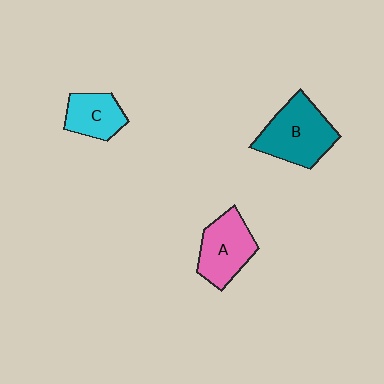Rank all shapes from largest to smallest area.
From largest to smallest: B (teal), A (pink), C (cyan).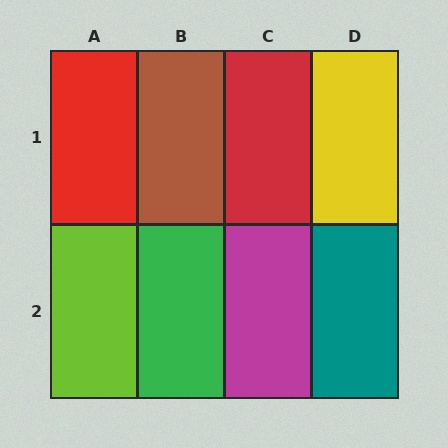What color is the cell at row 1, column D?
Yellow.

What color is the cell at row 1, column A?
Red.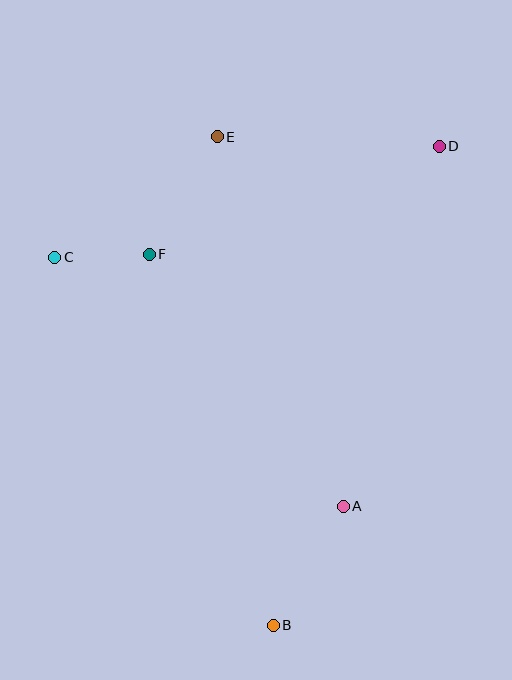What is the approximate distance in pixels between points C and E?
The distance between C and E is approximately 202 pixels.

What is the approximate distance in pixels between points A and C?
The distance between A and C is approximately 381 pixels.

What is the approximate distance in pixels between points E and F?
The distance between E and F is approximately 136 pixels.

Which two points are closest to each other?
Points C and F are closest to each other.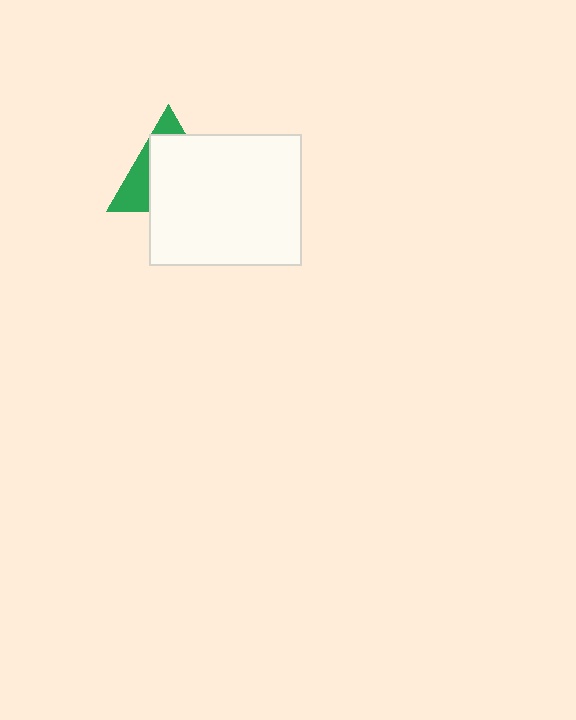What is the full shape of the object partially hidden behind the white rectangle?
The partially hidden object is a green triangle.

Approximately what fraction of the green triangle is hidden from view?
Roughly 68% of the green triangle is hidden behind the white rectangle.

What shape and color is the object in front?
The object in front is a white rectangle.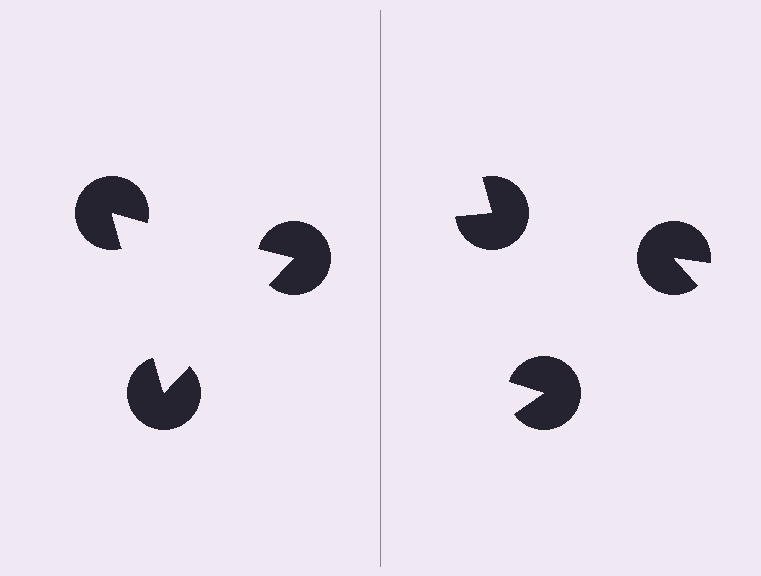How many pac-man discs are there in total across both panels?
6 — 3 on each side.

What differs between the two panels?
The pac-man discs are positioned identically on both sides; only the wedge orientations differ. On the left they align to a triangle; on the right they are misaligned.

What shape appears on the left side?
An illusory triangle.